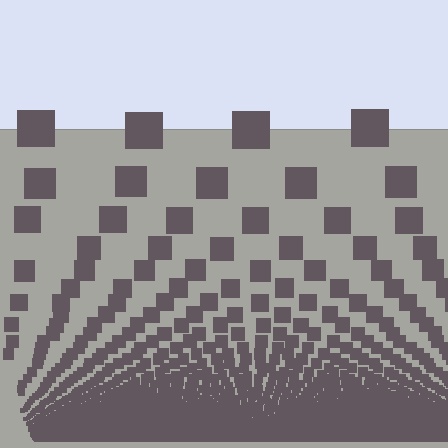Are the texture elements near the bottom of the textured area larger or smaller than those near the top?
Smaller. The gradient is inverted — elements near the bottom are smaller and denser.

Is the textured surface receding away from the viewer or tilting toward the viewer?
The surface appears to tilt toward the viewer. Texture elements get larger and sparser toward the top.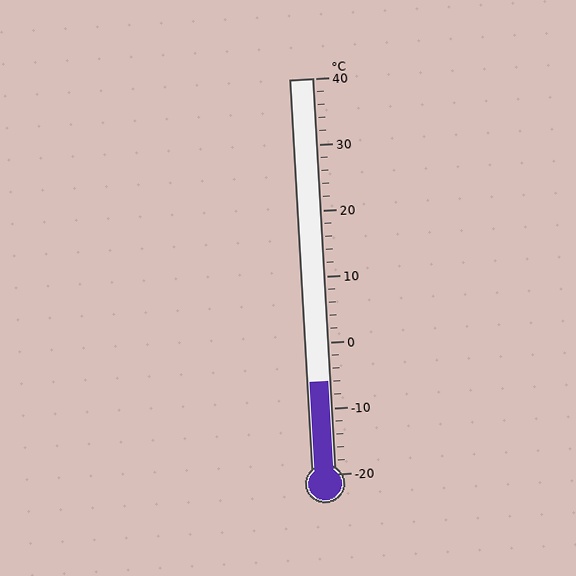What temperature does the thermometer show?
The thermometer shows approximately -6°C.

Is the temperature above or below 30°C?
The temperature is below 30°C.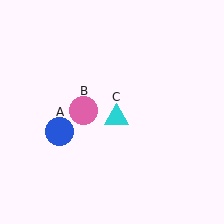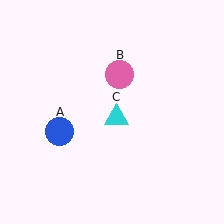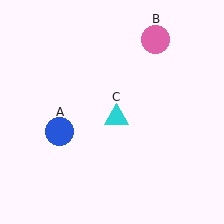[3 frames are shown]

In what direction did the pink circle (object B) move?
The pink circle (object B) moved up and to the right.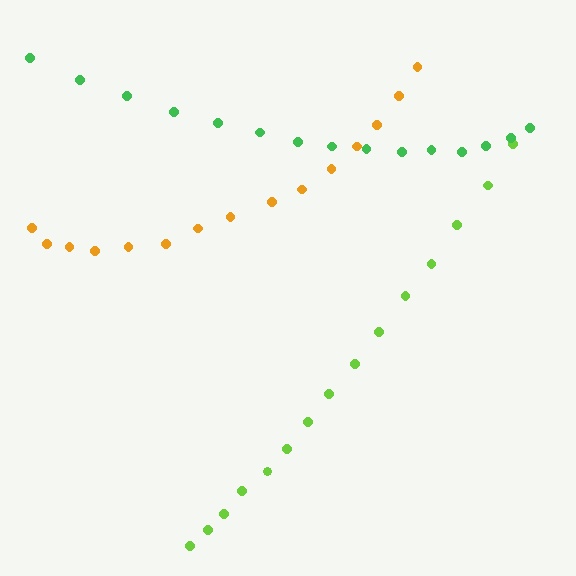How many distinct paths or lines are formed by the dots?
There are 3 distinct paths.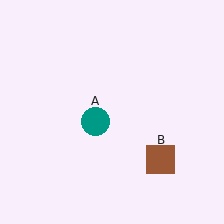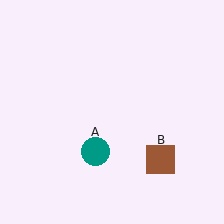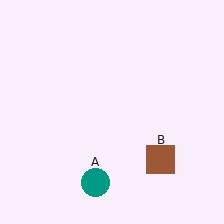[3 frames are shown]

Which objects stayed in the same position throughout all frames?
Brown square (object B) remained stationary.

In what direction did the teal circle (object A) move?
The teal circle (object A) moved down.